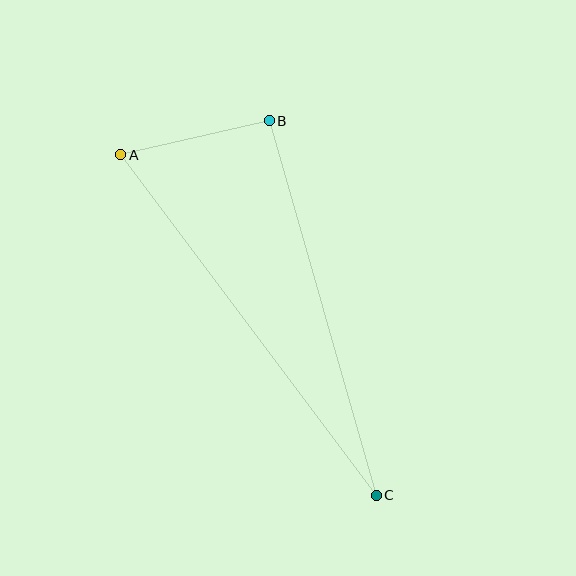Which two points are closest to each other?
Points A and B are closest to each other.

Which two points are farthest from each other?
Points A and C are farthest from each other.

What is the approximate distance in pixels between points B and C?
The distance between B and C is approximately 389 pixels.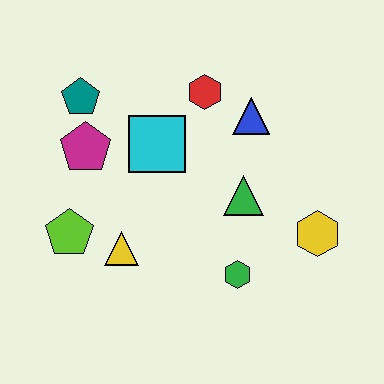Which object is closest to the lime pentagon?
The yellow triangle is closest to the lime pentagon.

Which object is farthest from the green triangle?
The teal pentagon is farthest from the green triangle.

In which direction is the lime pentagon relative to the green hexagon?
The lime pentagon is to the left of the green hexagon.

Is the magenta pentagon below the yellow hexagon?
No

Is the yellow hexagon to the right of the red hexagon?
Yes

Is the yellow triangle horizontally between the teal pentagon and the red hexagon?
Yes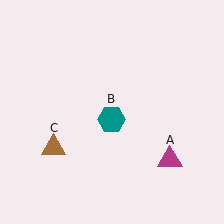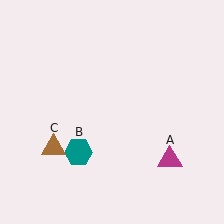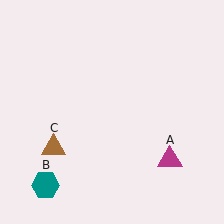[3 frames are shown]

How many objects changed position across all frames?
1 object changed position: teal hexagon (object B).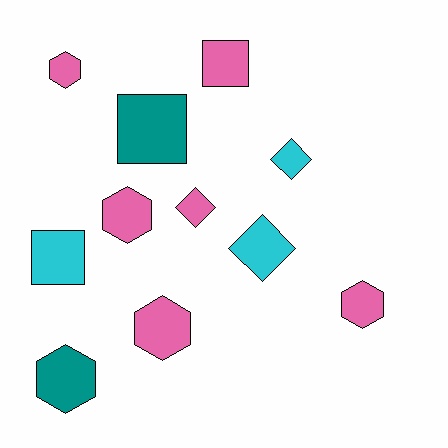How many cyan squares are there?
There is 1 cyan square.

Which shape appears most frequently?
Hexagon, with 5 objects.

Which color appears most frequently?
Pink, with 6 objects.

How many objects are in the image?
There are 11 objects.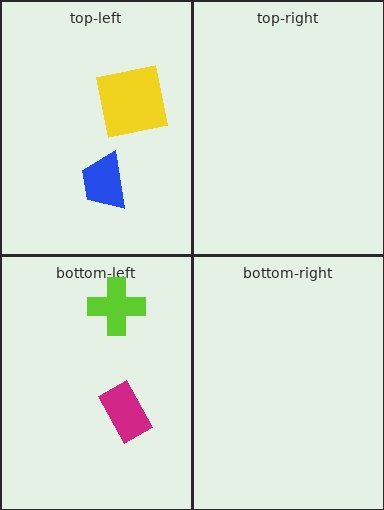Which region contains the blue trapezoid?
The top-left region.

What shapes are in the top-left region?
The blue trapezoid, the yellow square.